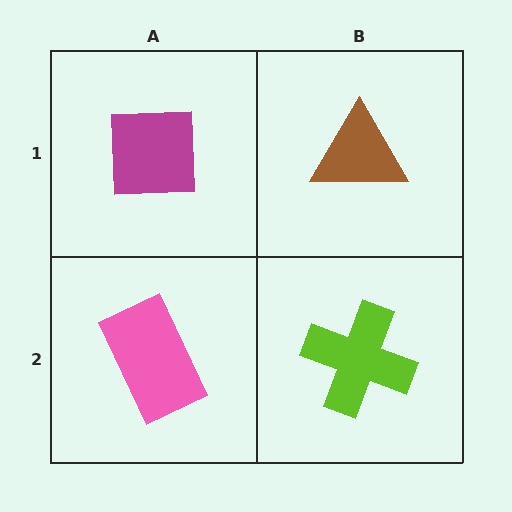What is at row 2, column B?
A lime cross.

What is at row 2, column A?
A pink rectangle.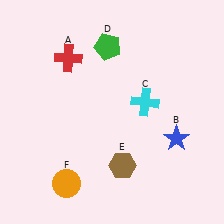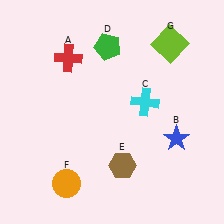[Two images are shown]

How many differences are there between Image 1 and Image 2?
There is 1 difference between the two images.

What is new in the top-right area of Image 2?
A lime square (G) was added in the top-right area of Image 2.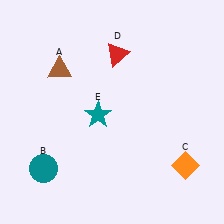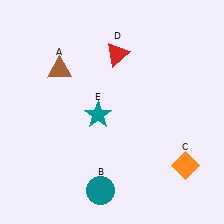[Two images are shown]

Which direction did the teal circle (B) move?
The teal circle (B) moved right.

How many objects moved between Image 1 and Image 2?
1 object moved between the two images.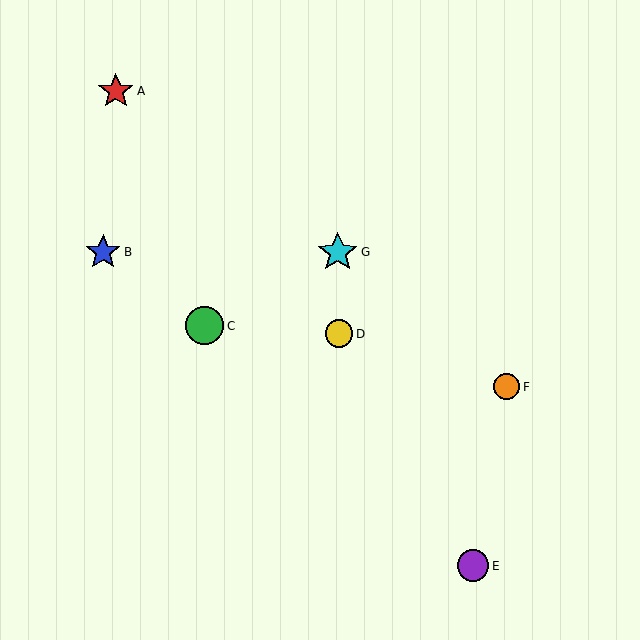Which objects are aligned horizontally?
Objects B, G are aligned horizontally.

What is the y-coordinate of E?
Object E is at y≈566.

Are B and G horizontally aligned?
Yes, both are at y≈252.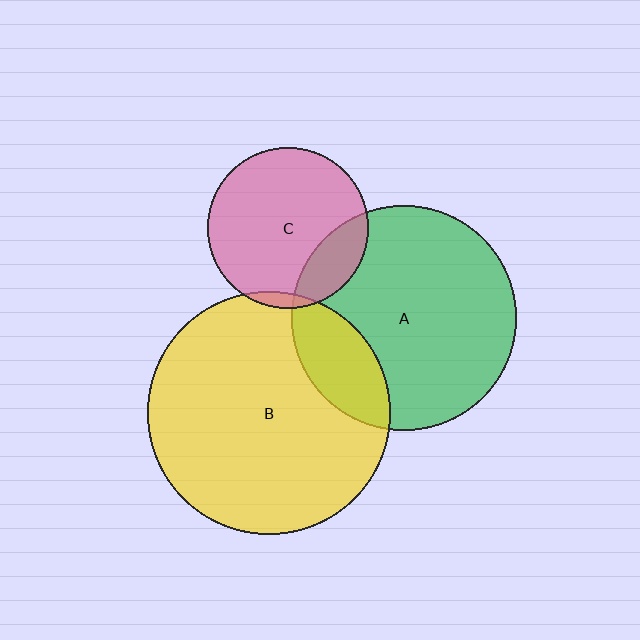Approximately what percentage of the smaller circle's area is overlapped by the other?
Approximately 20%.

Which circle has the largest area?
Circle B (yellow).